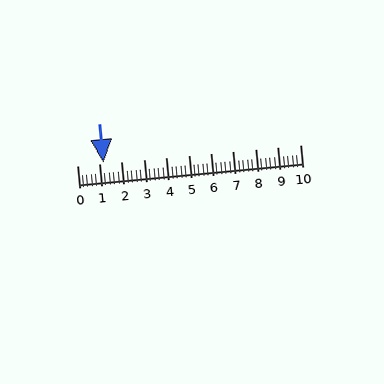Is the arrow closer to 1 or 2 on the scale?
The arrow is closer to 1.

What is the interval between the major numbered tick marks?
The major tick marks are spaced 1 units apart.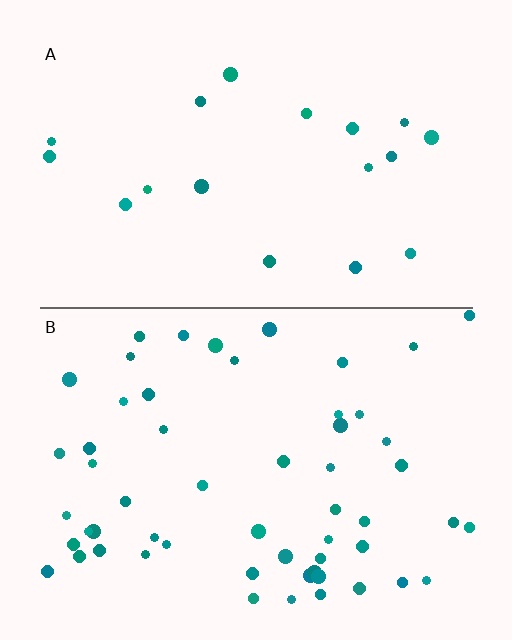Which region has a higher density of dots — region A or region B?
B (the bottom).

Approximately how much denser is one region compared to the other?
Approximately 3.1× — region B over region A.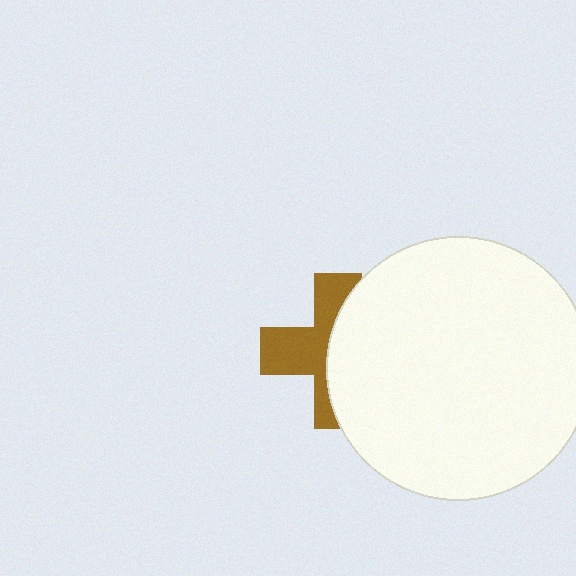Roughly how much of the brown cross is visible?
About half of it is visible (roughly 47%).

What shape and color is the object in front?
The object in front is a white circle.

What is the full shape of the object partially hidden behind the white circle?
The partially hidden object is a brown cross.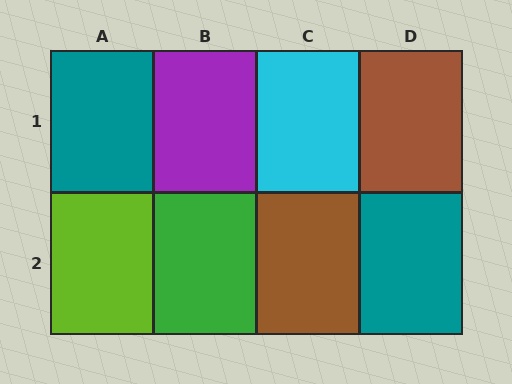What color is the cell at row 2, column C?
Brown.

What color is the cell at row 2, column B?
Green.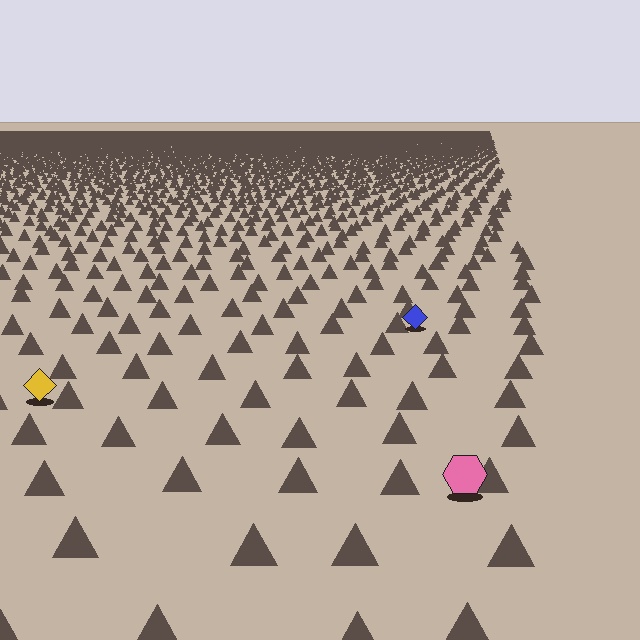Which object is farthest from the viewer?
The blue diamond is farthest from the viewer. It appears smaller and the ground texture around it is denser.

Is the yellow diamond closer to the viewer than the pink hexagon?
No. The pink hexagon is closer — you can tell from the texture gradient: the ground texture is coarser near it.